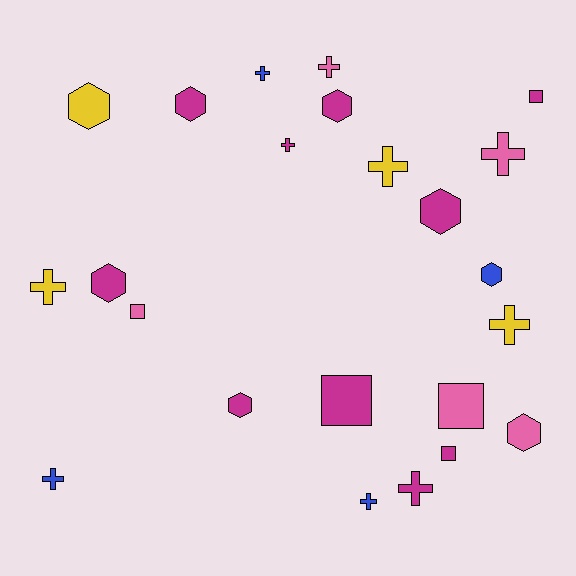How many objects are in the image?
There are 23 objects.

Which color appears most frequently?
Magenta, with 10 objects.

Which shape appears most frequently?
Cross, with 10 objects.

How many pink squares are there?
There are 2 pink squares.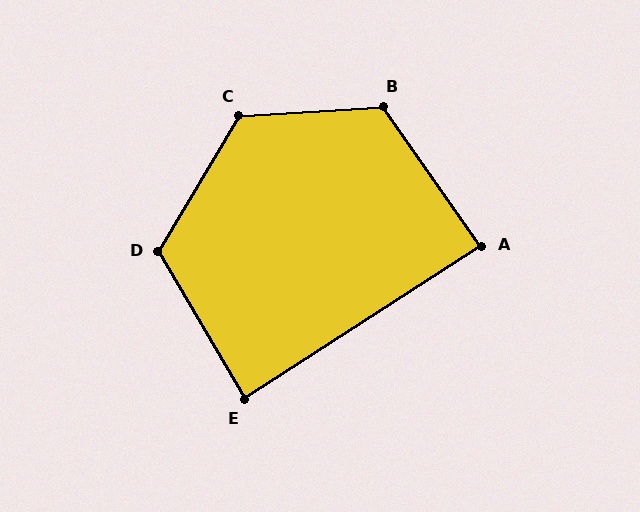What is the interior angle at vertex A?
Approximately 88 degrees (approximately right).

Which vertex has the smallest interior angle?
E, at approximately 88 degrees.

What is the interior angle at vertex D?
Approximately 119 degrees (obtuse).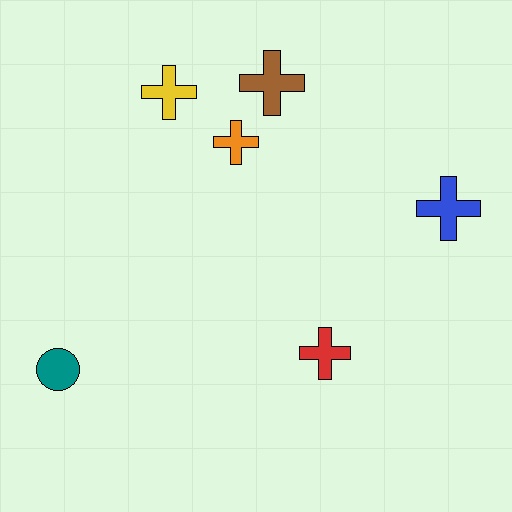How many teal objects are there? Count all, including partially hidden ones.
There is 1 teal object.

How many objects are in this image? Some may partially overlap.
There are 6 objects.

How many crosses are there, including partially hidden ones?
There are 5 crosses.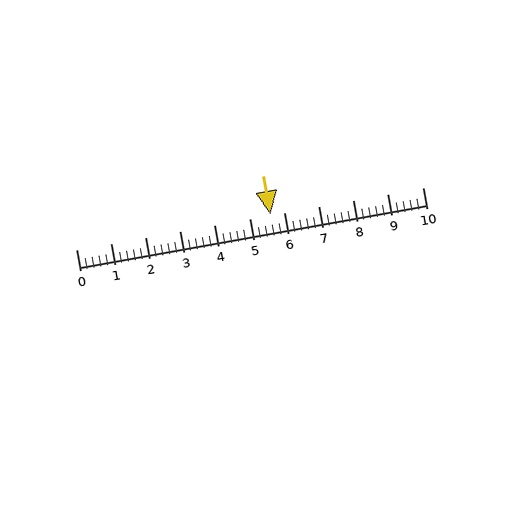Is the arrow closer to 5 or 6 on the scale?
The arrow is closer to 6.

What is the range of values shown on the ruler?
The ruler shows values from 0 to 10.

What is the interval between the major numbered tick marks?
The major tick marks are spaced 1 units apart.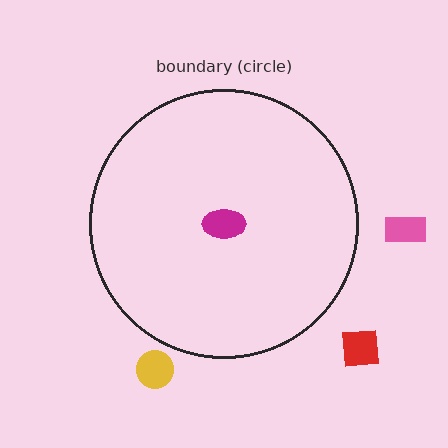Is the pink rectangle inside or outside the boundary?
Outside.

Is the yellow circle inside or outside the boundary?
Outside.